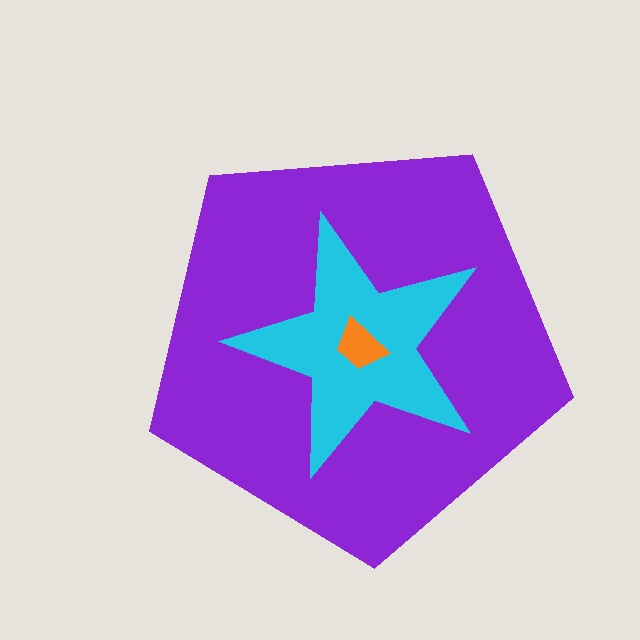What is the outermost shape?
The purple pentagon.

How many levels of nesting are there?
3.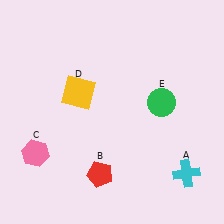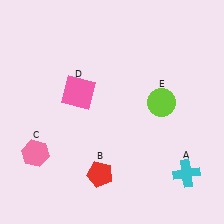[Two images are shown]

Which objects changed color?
D changed from yellow to pink. E changed from green to lime.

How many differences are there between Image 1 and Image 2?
There are 2 differences between the two images.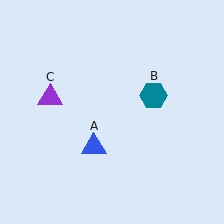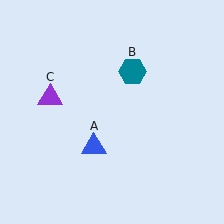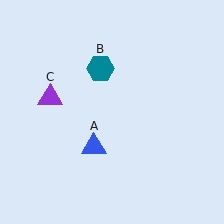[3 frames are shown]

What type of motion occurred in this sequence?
The teal hexagon (object B) rotated counterclockwise around the center of the scene.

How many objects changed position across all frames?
1 object changed position: teal hexagon (object B).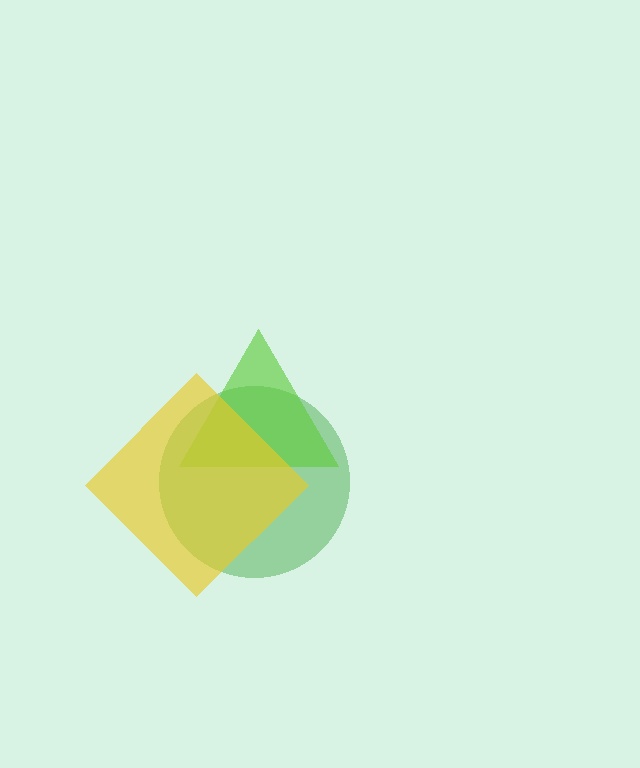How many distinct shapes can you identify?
There are 3 distinct shapes: a green circle, a lime triangle, a yellow diamond.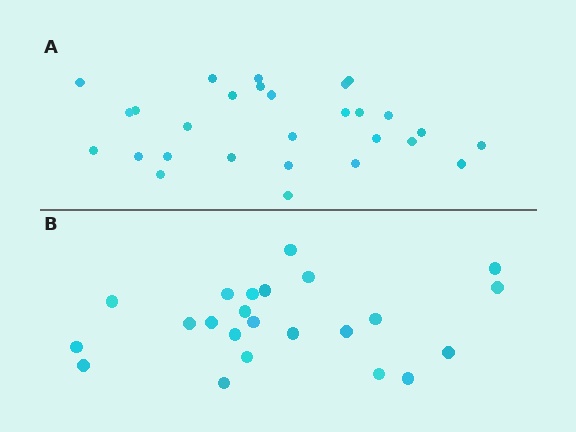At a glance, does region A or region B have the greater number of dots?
Region A (the top region) has more dots.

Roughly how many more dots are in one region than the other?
Region A has about 5 more dots than region B.